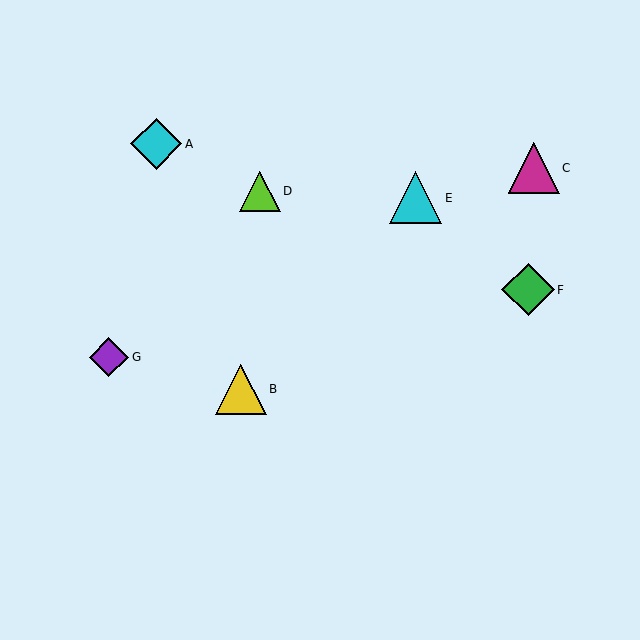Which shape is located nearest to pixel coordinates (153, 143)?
The cyan diamond (labeled A) at (156, 144) is nearest to that location.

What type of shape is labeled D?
Shape D is a lime triangle.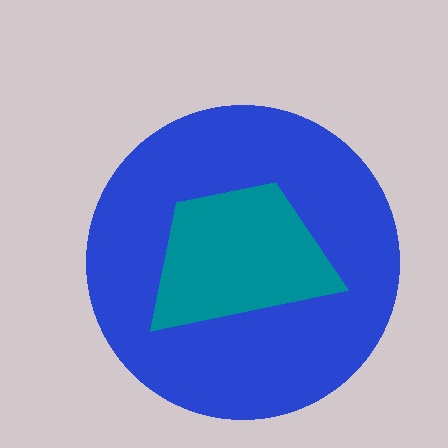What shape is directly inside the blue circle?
The teal trapezoid.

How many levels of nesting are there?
2.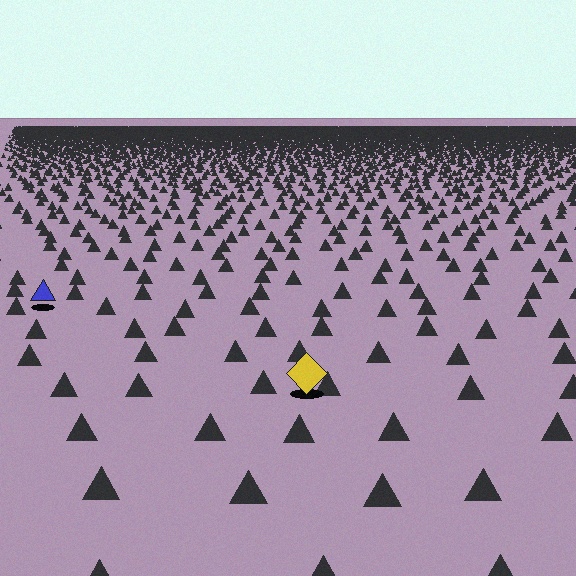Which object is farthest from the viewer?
The blue triangle is farthest from the viewer. It appears smaller and the ground texture around it is denser.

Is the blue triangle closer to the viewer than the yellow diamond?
No. The yellow diamond is closer — you can tell from the texture gradient: the ground texture is coarser near it.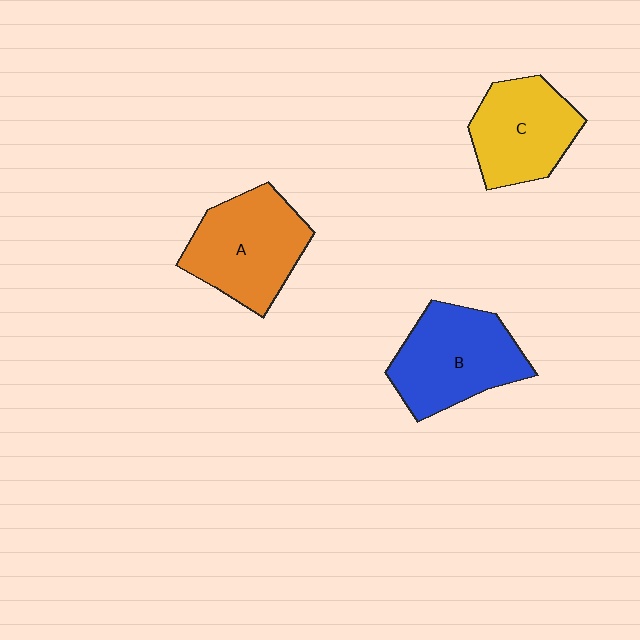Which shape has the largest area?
Shape B (blue).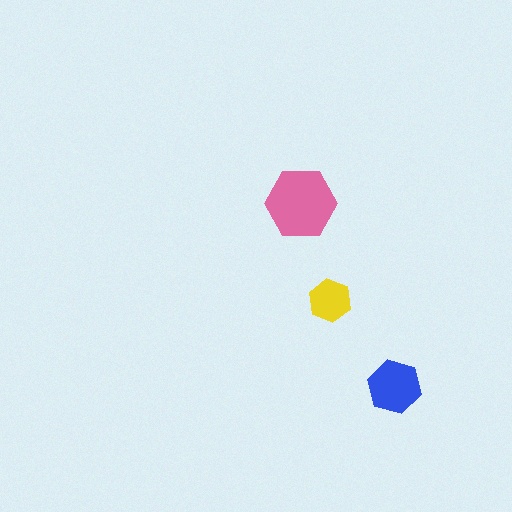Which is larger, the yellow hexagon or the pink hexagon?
The pink one.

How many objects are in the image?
There are 3 objects in the image.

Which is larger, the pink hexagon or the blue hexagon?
The pink one.